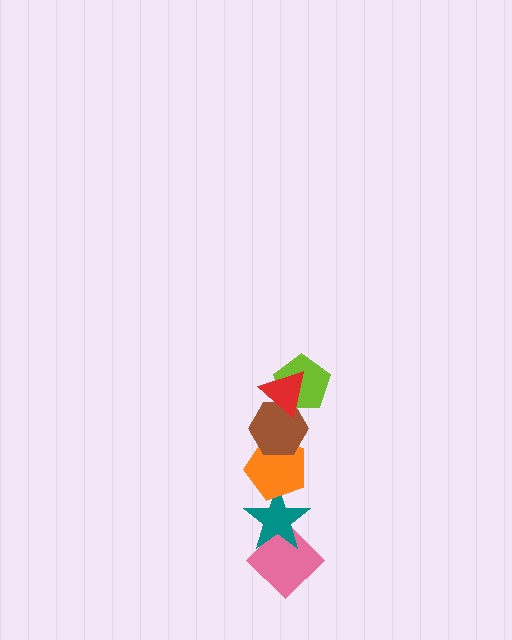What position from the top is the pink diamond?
The pink diamond is 6th from the top.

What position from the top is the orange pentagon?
The orange pentagon is 4th from the top.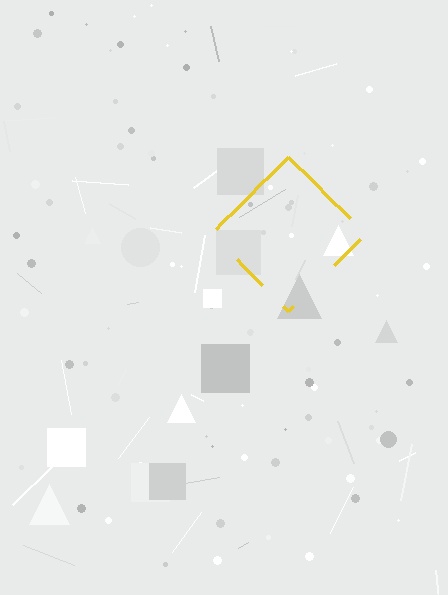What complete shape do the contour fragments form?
The contour fragments form a diamond.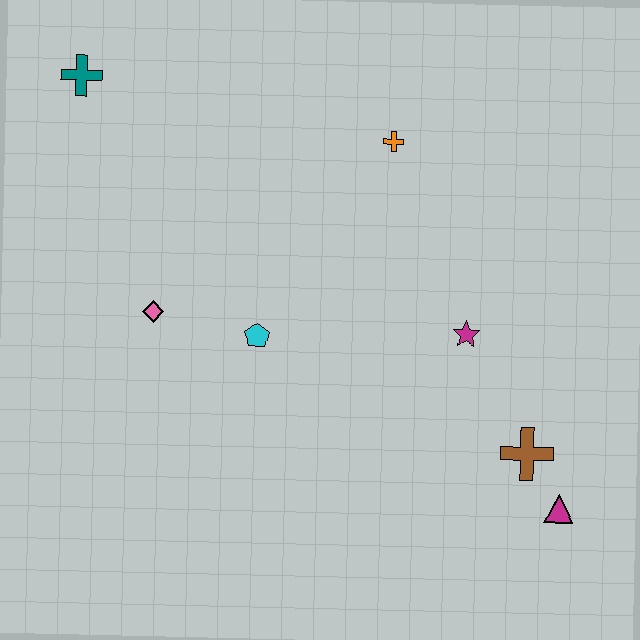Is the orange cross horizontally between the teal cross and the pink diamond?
No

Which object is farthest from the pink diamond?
The magenta triangle is farthest from the pink diamond.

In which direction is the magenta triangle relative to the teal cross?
The magenta triangle is to the right of the teal cross.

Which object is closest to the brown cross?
The magenta triangle is closest to the brown cross.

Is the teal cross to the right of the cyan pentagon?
No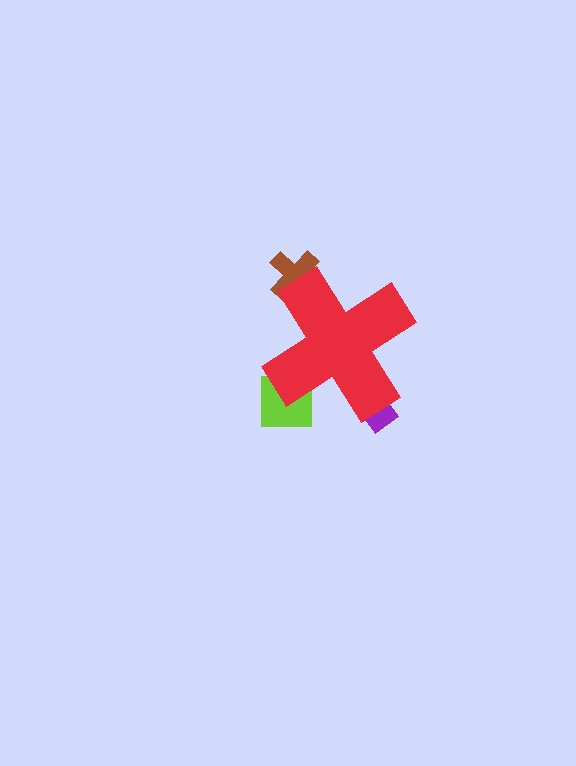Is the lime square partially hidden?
Yes, the lime square is partially hidden behind the red cross.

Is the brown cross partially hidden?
Yes, the brown cross is partially hidden behind the red cross.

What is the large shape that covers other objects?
A red cross.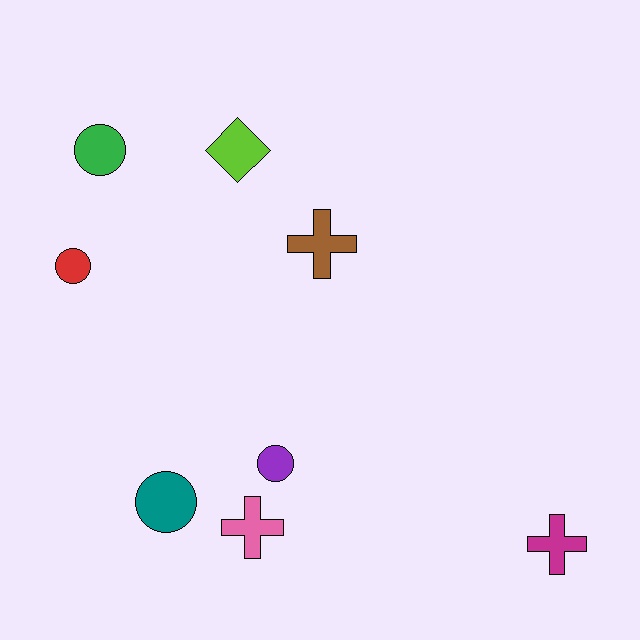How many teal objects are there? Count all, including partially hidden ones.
There is 1 teal object.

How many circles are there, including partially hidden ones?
There are 4 circles.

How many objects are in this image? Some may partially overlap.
There are 8 objects.